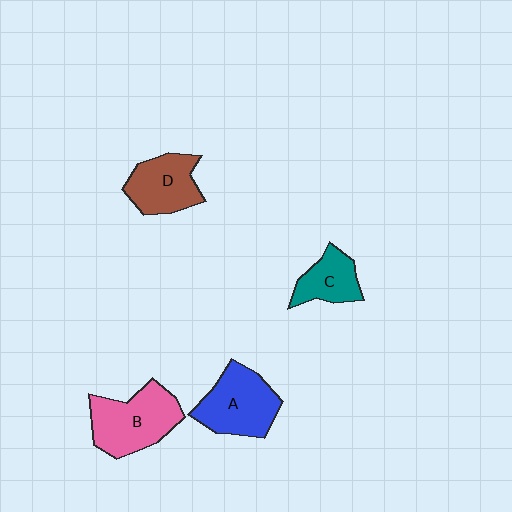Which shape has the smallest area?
Shape C (teal).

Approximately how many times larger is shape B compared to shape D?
Approximately 1.3 times.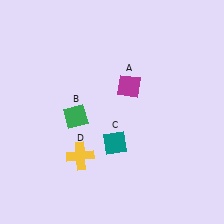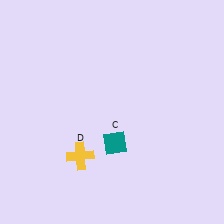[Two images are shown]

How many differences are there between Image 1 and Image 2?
There are 2 differences between the two images.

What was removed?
The magenta diamond (A), the green diamond (B) were removed in Image 2.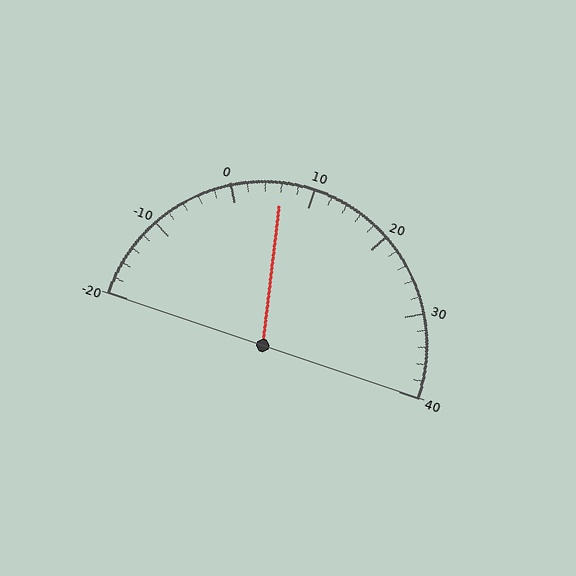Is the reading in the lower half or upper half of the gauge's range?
The reading is in the lower half of the range (-20 to 40).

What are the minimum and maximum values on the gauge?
The gauge ranges from -20 to 40.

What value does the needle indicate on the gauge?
The needle indicates approximately 6.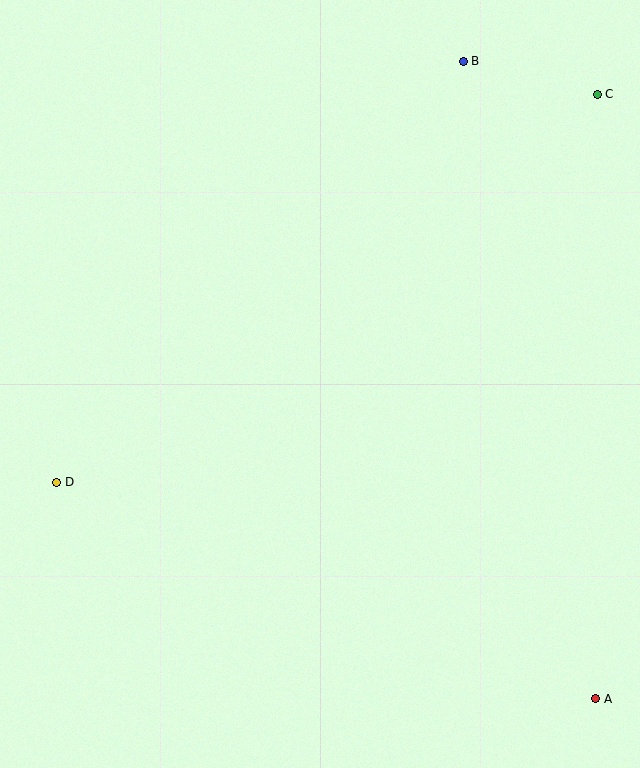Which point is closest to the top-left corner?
Point B is closest to the top-left corner.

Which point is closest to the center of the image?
Point D at (57, 482) is closest to the center.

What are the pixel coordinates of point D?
Point D is at (57, 482).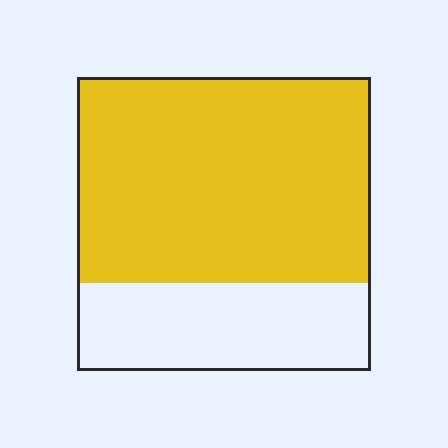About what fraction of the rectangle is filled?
About two thirds (2/3).